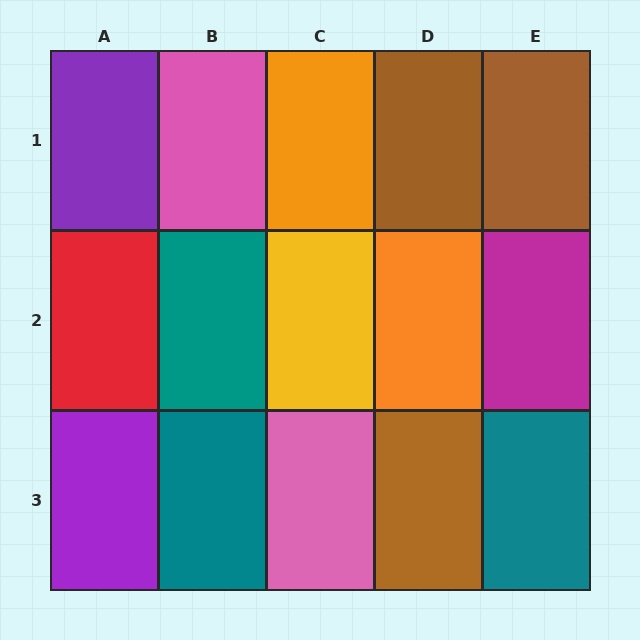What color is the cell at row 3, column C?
Pink.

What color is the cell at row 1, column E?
Brown.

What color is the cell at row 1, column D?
Brown.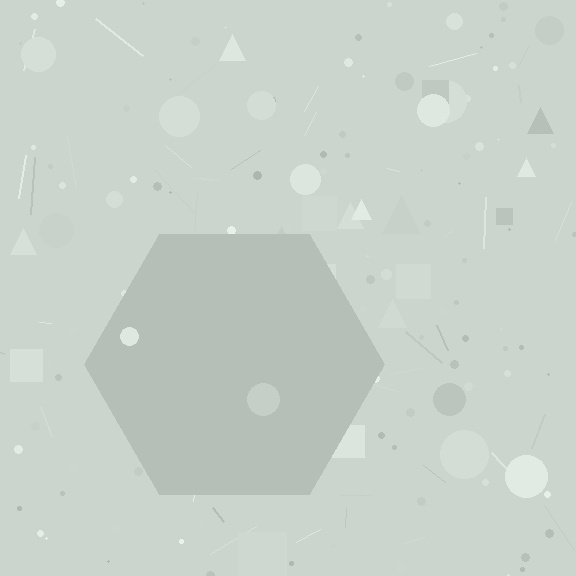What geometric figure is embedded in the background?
A hexagon is embedded in the background.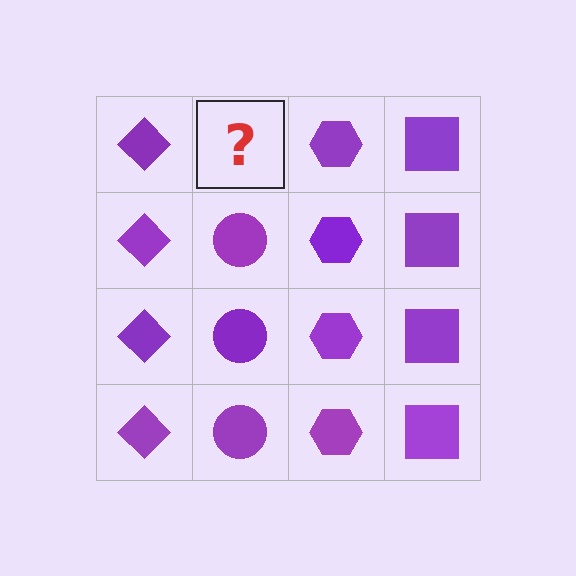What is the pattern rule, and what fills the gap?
The rule is that each column has a consistent shape. The gap should be filled with a purple circle.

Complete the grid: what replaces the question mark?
The question mark should be replaced with a purple circle.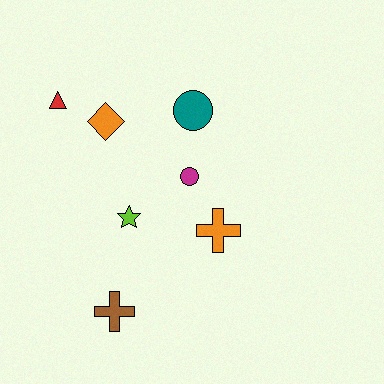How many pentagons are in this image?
There are no pentagons.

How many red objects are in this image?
There is 1 red object.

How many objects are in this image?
There are 7 objects.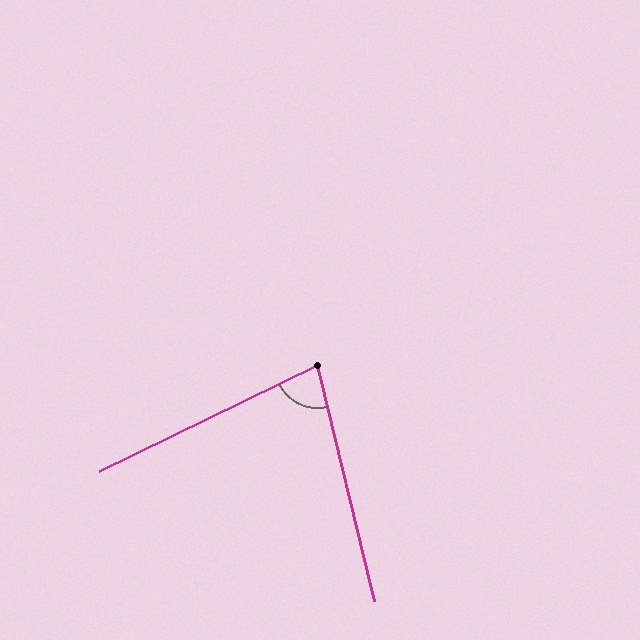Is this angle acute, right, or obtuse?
It is acute.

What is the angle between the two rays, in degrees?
Approximately 78 degrees.